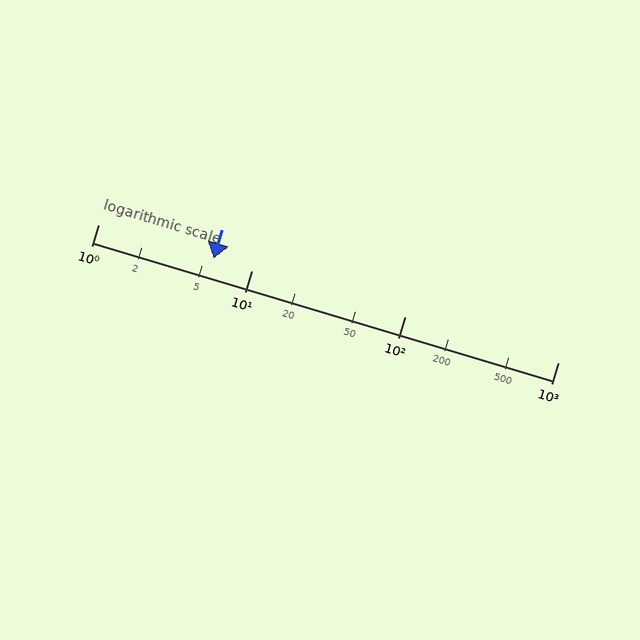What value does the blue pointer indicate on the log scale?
The pointer indicates approximately 5.7.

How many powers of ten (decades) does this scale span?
The scale spans 3 decades, from 1 to 1000.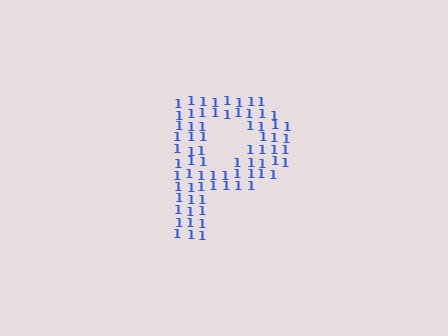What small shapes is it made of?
It is made of small digit 1's.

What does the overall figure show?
The overall figure shows the letter P.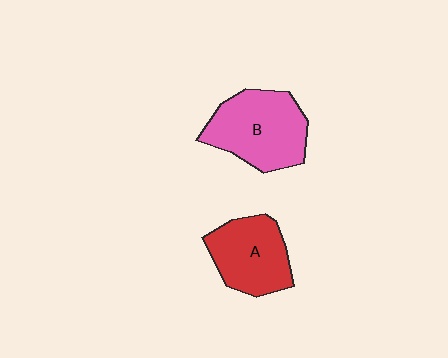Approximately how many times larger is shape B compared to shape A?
Approximately 1.2 times.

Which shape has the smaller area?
Shape A (red).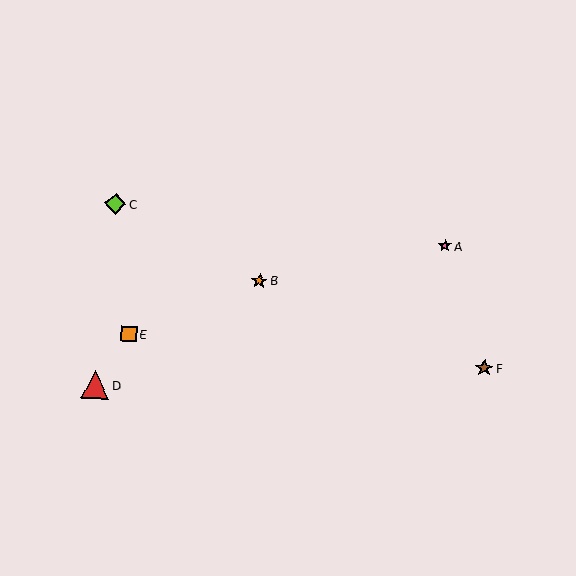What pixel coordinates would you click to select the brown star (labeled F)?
Click at (484, 368) to select the brown star F.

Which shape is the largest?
The red triangle (labeled D) is the largest.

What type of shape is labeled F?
Shape F is a brown star.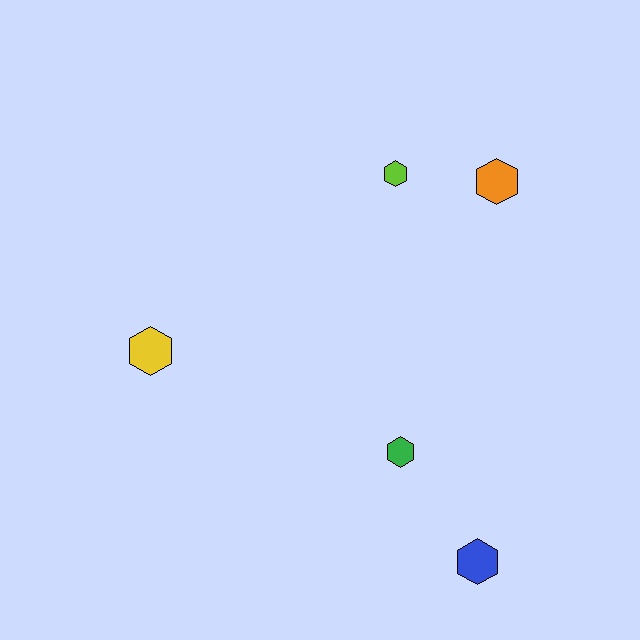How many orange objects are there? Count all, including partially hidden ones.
There is 1 orange object.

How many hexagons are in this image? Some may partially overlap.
There are 5 hexagons.